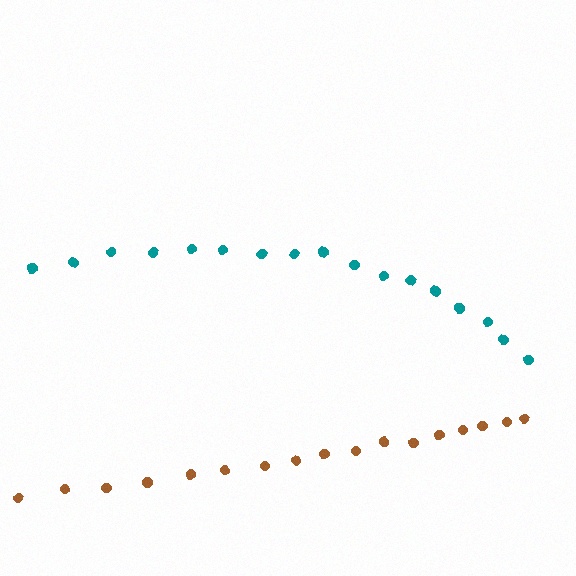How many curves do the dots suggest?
There are 2 distinct paths.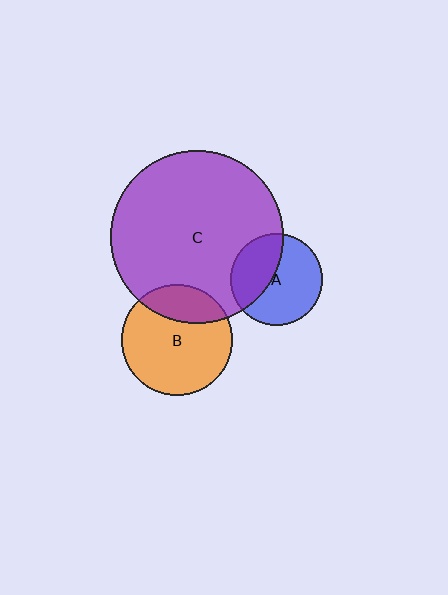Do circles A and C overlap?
Yes.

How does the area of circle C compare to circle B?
Approximately 2.4 times.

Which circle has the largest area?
Circle C (purple).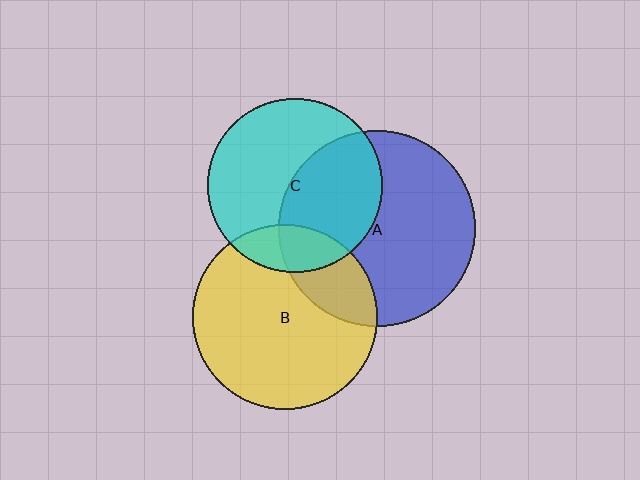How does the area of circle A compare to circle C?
Approximately 1.3 times.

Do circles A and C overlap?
Yes.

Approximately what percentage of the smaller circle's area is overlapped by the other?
Approximately 45%.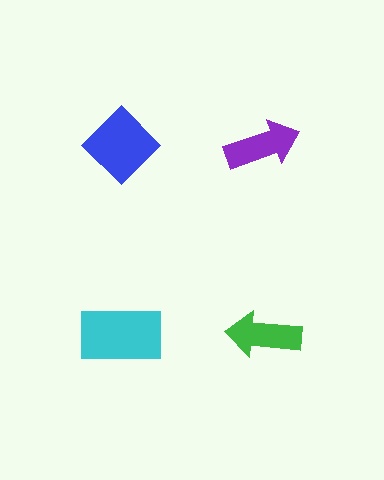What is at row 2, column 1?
A cyan rectangle.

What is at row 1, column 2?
A purple arrow.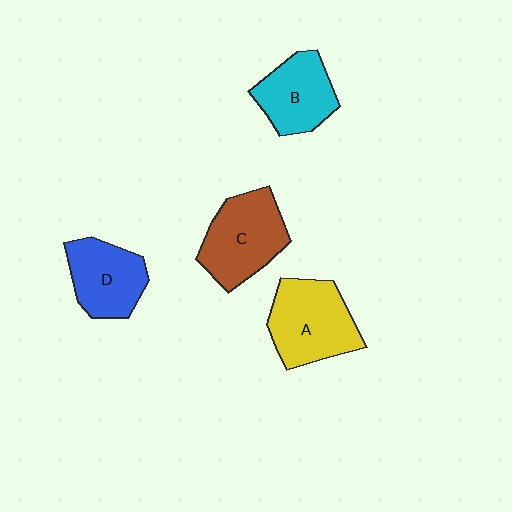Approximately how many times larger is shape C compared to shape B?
Approximately 1.2 times.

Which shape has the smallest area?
Shape B (cyan).